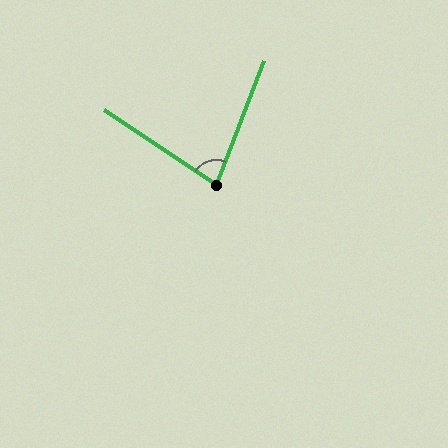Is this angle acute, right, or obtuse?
It is acute.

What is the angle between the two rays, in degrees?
Approximately 77 degrees.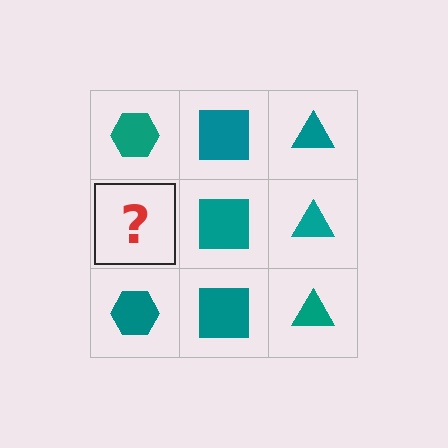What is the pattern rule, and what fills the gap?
The rule is that each column has a consistent shape. The gap should be filled with a teal hexagon.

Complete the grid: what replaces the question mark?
The question mark should be replaced with a teal hexagon.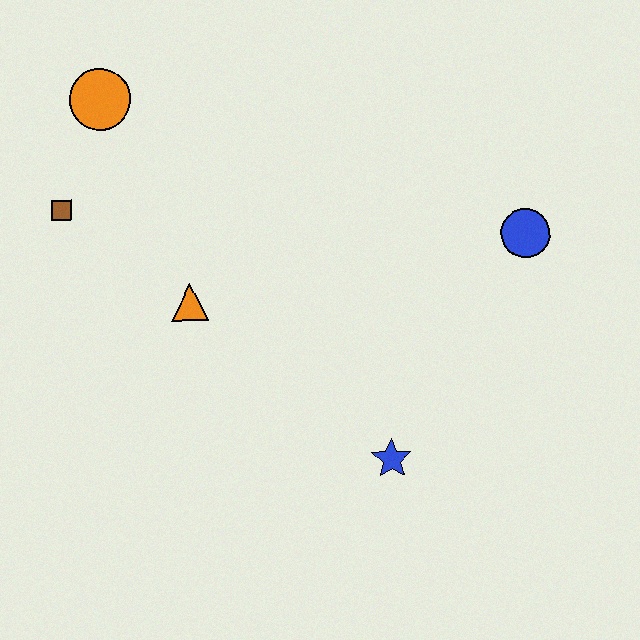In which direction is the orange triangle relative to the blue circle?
The orange triangle is to the left of the blue circle.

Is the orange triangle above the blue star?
Yes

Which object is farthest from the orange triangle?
The blue circle is farthest from the orange triangle.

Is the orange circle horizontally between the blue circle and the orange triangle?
No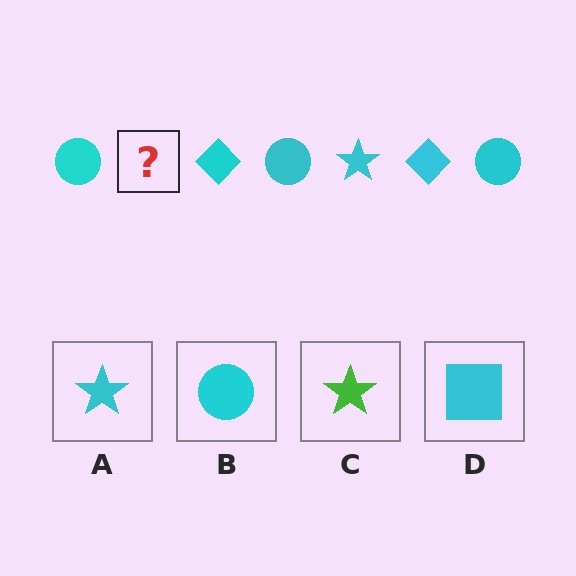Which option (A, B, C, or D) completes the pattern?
A.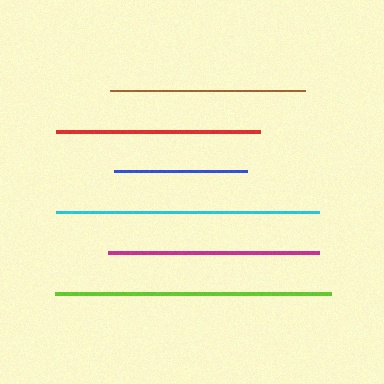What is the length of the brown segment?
The brown segment is approximately 195 pixels long.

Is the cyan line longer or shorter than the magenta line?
The cyan line is longer than the magenta line.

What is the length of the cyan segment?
The cyan segment is approximately 263 pixels long.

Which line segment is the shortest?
The blue line is the shortest at approximately 133 pixels.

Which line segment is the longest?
The lime line is the longest at approximately 276 pixels.